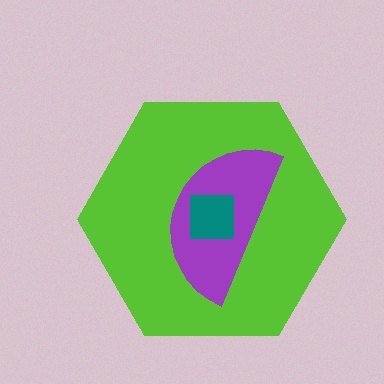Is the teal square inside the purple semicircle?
Yes.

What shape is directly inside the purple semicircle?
The teal square.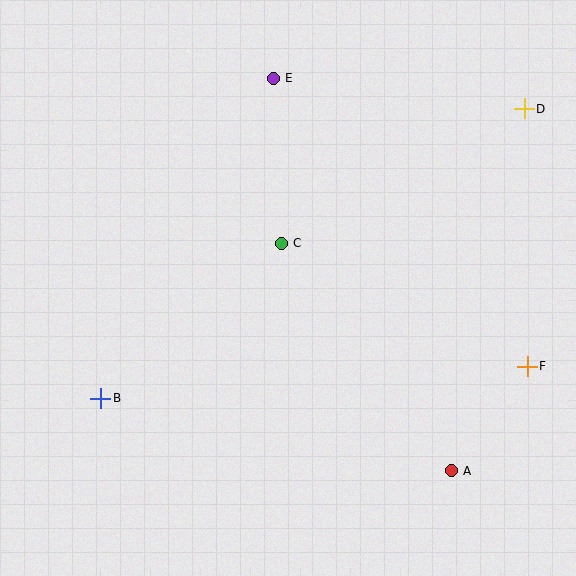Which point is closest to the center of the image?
Point C at (281, 243) is closest to the center.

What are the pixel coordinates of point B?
Point B is at (101, 398).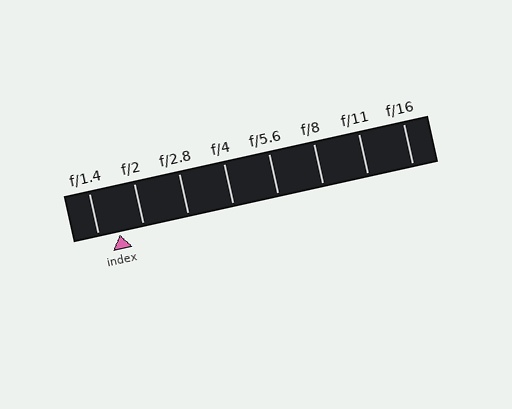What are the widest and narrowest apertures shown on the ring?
The widest aperture shown is f/1.4 and the narrowest is f/16.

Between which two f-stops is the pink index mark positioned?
The index mark is between f/1.4 and f/2.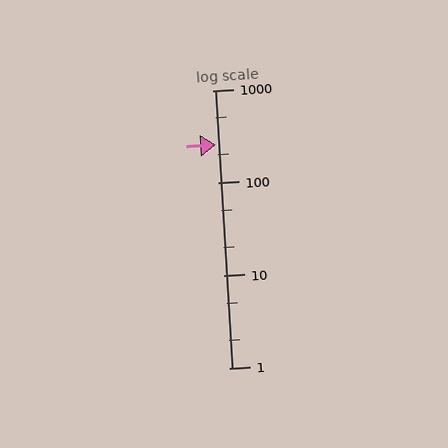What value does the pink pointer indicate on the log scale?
The pointer indicates approximately 260.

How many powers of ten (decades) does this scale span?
The scale spans 3 decades, from 1 to 1000.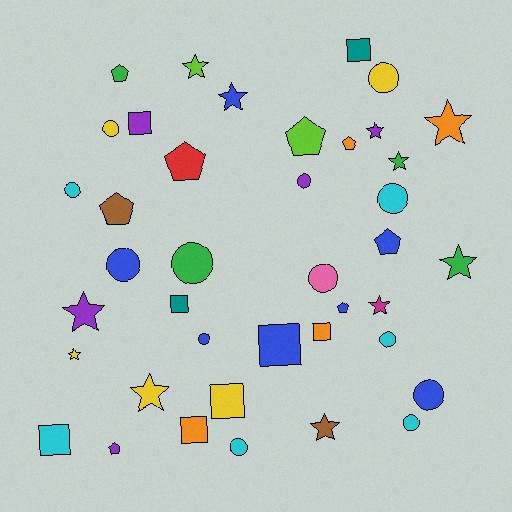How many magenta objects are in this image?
There is 1 magenta object.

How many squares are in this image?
There are 8 squares.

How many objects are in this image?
There are 40 objects.